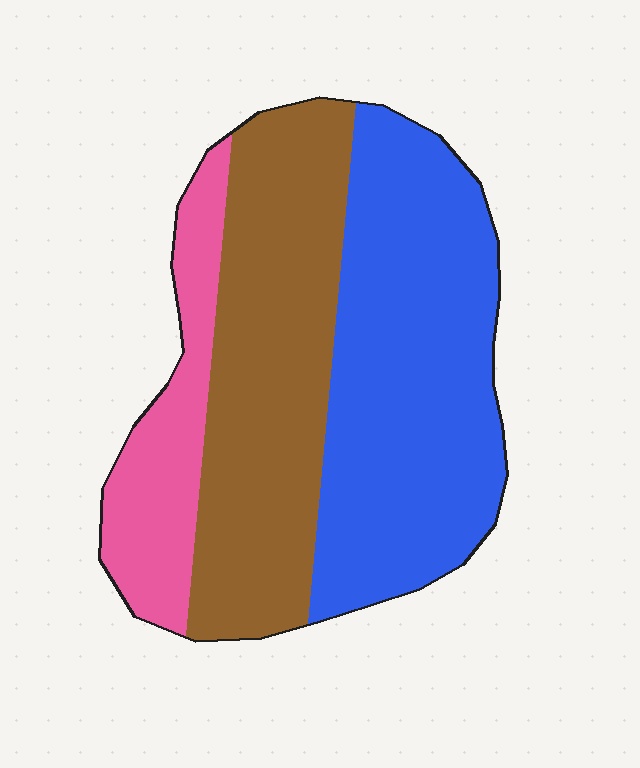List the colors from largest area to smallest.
From largest to smallest: blue, brown, pink.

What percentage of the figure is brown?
Brown takes up about three eighths (3/8) of the figure.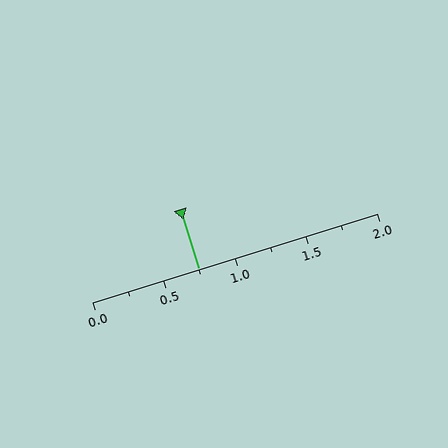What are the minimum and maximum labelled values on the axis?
The axis runs from 0.0 to 2.0.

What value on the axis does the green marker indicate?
The marker indicates approximately 0.75.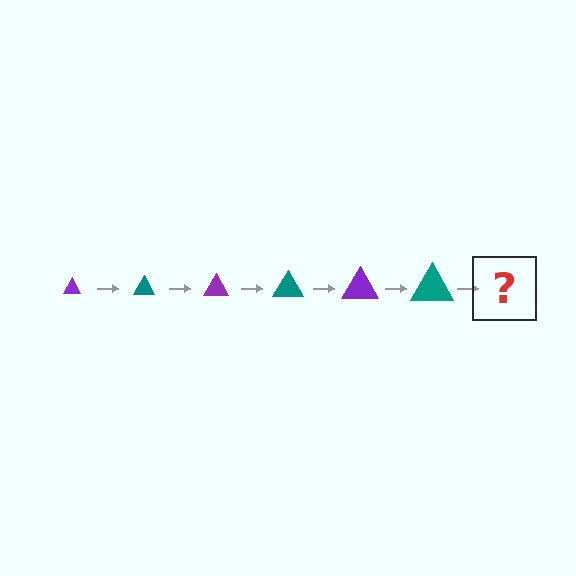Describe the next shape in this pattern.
It should be a purple triangle, larger than the previous one.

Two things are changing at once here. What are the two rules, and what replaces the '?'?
The two rules are that the triangle grows larger each step and the color cycles through purple and teal. The '?' should be a purple triangle, larger than the previous one.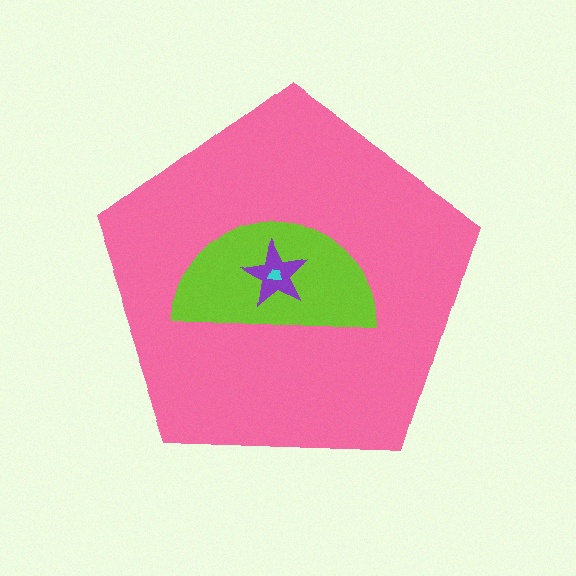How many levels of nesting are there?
4.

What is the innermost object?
The cyan trapezoid.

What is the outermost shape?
The pink pentagon.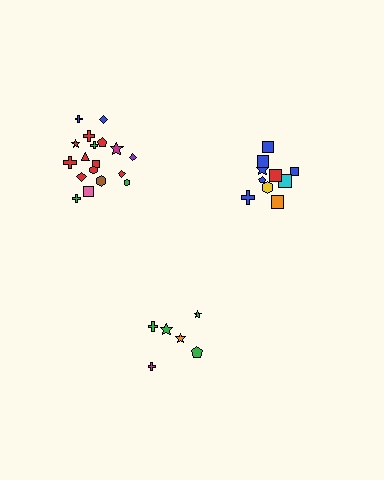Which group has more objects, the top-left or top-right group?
The top-left group.